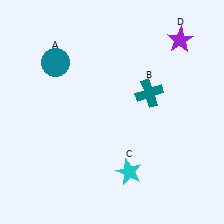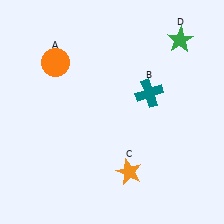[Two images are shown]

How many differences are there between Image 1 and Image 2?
There are 3 differences between the two images.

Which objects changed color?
A changed from teal to orange. C changed from cyan to orange. D changed from purple to green.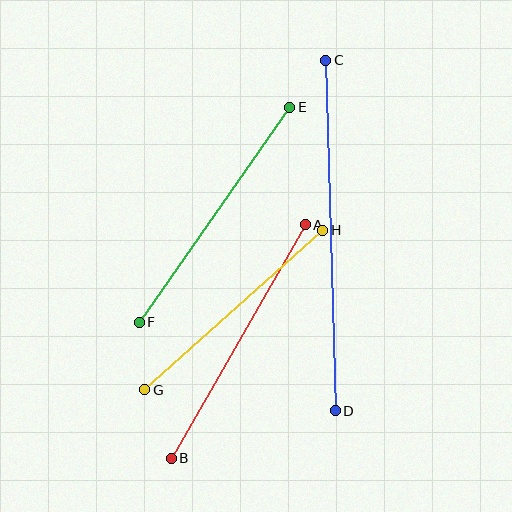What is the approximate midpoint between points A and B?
The midpoint is at approximately (238, 342) pixels.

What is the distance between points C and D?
The distance is approximately 350 pixels.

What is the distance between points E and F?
The distance is approximately 262 pixels.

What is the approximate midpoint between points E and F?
The midpoint is at approximately (214, 215) pixels.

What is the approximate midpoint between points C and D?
The midpoint is at approximately (330, 235) pixels.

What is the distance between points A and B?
The distance is approximately 269 pixels.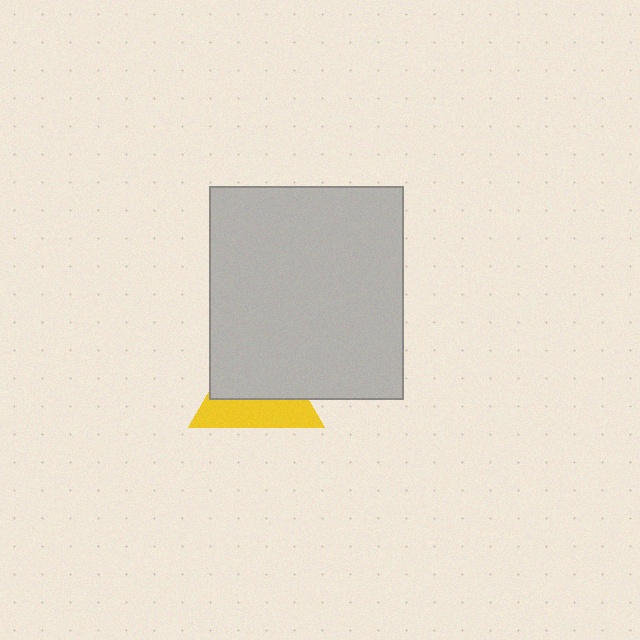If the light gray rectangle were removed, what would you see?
You would see the complete yellow triangle.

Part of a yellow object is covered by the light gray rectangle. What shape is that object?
It is a triangle.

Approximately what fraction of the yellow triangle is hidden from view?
Roughly 58% of the yellow triangle is hidden behind the light gray rectangle.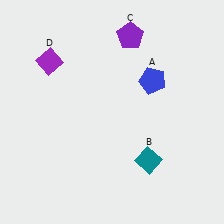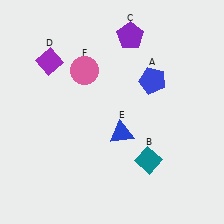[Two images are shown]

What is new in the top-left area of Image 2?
A pink circle (F) was added in the top-left area of Image 2.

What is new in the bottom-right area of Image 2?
A blue triangle (E) was added in the bottom-right area of Image 2.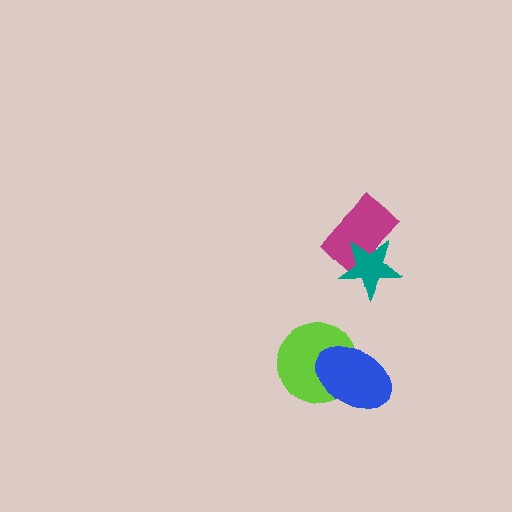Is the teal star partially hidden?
No, no other shape covers it.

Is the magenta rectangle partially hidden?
Yes, it is partially covered by another shape.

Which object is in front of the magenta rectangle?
The teal star is in front of the magenta rectangle.